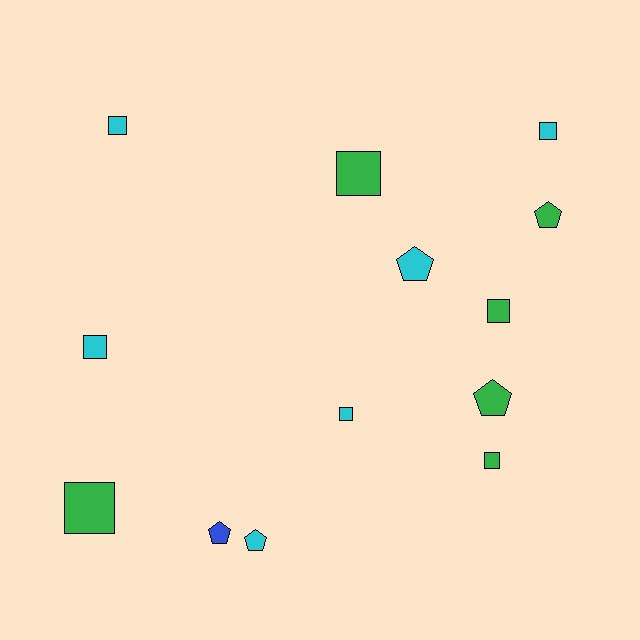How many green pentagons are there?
There are 2 green pentagons.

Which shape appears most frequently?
Square, with 8 objects.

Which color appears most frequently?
Cyan, with 6 objects.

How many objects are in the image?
There are 13 objects.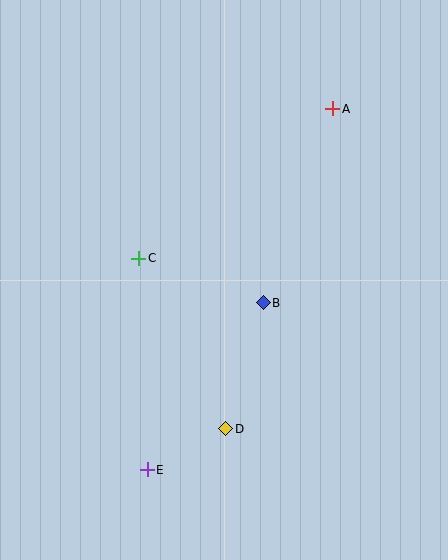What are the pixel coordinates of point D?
Point D is at (226, 429).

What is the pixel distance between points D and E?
The distance between D and E is 89 pixels.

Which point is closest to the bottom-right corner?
Point D is closest to the bottom-right corner.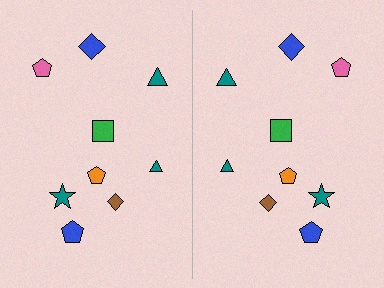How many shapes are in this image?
There are 18 shapes in this image.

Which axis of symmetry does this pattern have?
The pattern has a vertical axis of symmetry running through the center of the image.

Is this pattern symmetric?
Yes, this pattern has bilateral (reflection) symmetry.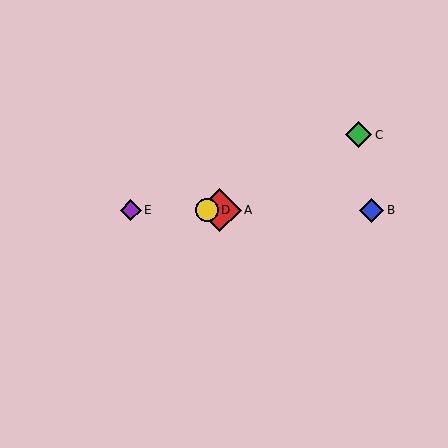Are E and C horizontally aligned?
No, E is at y≈210 and C is at y≈135.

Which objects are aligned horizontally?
Objects A, B, D, E are aligned horizontally.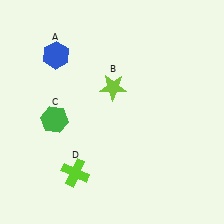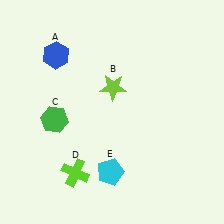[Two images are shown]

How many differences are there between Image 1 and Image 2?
There is 1 difference between the two images.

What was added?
A cyan pentagon (E) was added in Image 2.